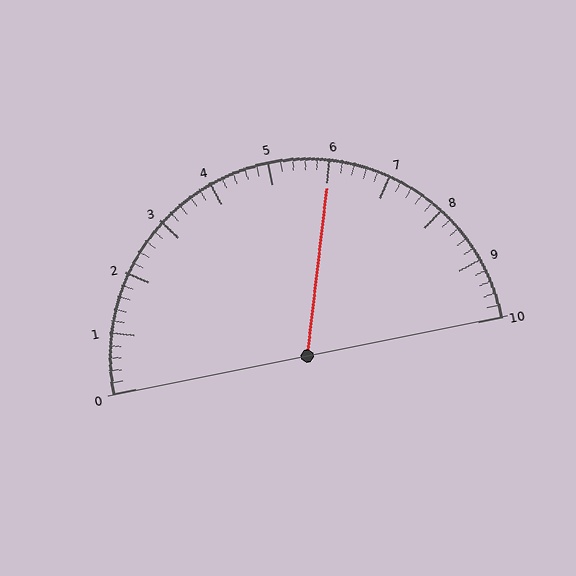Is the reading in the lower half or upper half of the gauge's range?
The reading is in the upper half of the range (0 to 10).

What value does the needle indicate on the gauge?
The needle indicates approximately 6.0.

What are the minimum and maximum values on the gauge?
The gauge ranges from 0 to 10.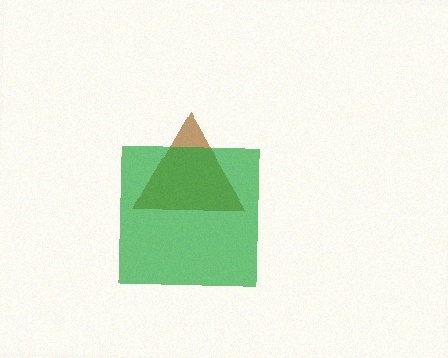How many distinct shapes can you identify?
There are 2 distinct shapes: a brown triangle, a green square.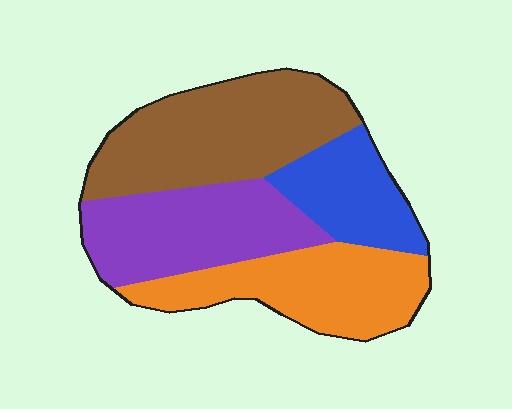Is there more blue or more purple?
Purple.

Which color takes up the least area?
Blue, at roughly 15%.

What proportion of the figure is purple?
Purple covers about 25% of the figure.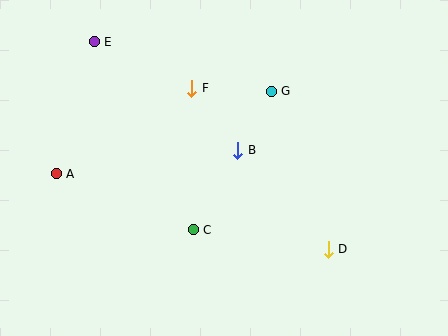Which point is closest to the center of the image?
Point B at (238, 150) is closest to the center.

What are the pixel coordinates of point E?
Point E is at (94, 42).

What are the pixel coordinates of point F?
Point F is at (192, 88).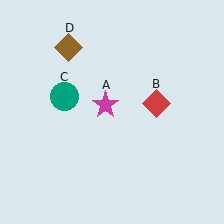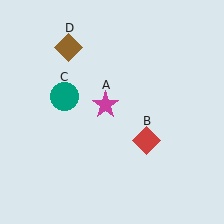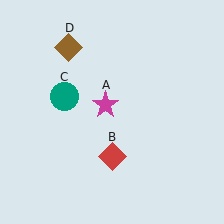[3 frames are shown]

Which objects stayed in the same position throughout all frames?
Magenta star (object A) and teal circle (object C) and brown diamond (object D) remained stationary.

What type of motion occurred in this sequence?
The red diamond (object B) rotated clockwise around the center of the scene.